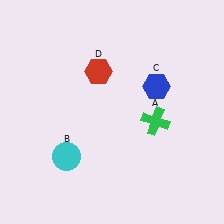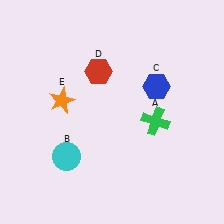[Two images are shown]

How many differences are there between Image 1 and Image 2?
There is 1 difference between the two images.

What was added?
An orange star (E) was added in Image 2.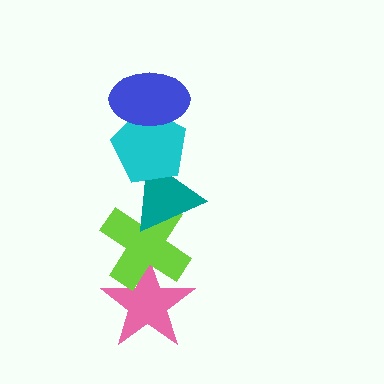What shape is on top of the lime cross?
The teal triangle is on top of the lime cross.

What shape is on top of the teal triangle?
The cyan pentagon is on top of the teal triangle.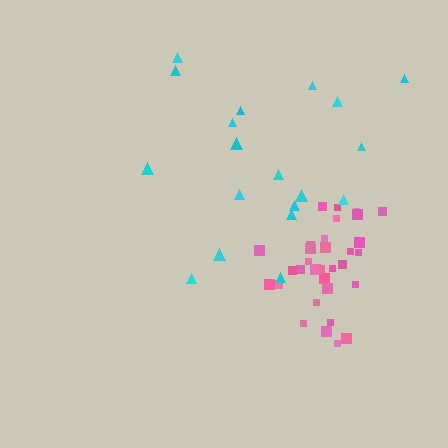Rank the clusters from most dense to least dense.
pink, cyan.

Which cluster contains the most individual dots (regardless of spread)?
Pink (33).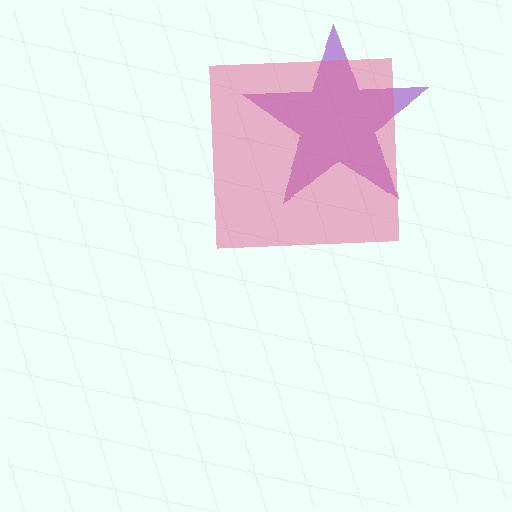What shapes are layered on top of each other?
The layered shapes are: a purple star, a pink square.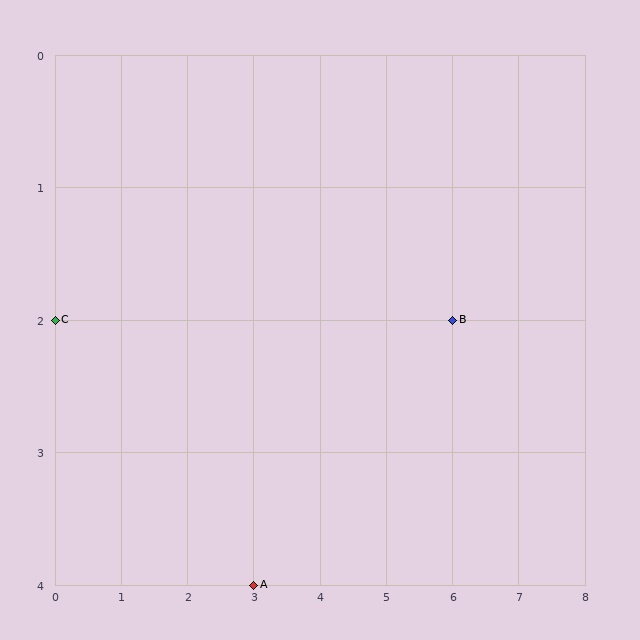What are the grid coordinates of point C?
Point C is at grid coordinates (0, 2).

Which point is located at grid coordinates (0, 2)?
Point C is at (0, 2).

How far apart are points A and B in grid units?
Points A and B are 3 columns and 2 rows apart (about 3.6 grid units diagonally).